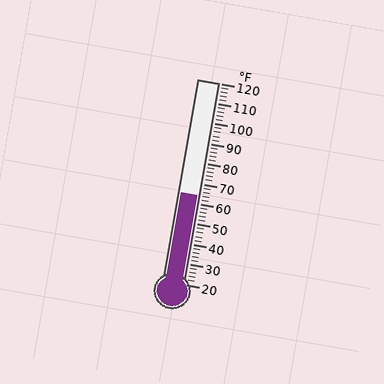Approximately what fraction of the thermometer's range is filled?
The thermometer is filled to approximately 45% of its range.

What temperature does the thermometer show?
The thermometer shows approximately 64°F.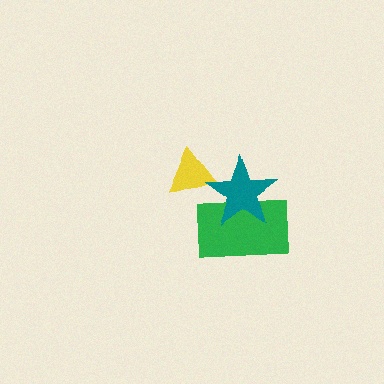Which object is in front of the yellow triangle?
The teal star is in front of the yellow triangle.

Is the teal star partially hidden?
No, no other shape covers it.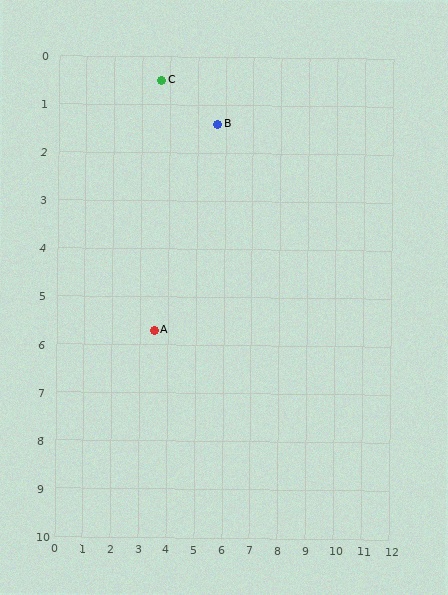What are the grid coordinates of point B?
Point B is at approximately (5.7, 1.4).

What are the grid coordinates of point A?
Point A is at approximately (3.5, 5.7).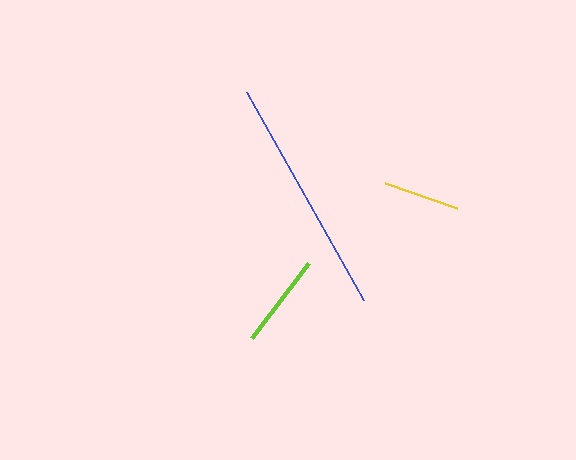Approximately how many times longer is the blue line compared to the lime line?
The blue line is approximately 2.5 times the length of the lime line.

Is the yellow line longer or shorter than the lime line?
The lime line is longer than the yellow line.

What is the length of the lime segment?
The lime segment is approximately 94 pixels long.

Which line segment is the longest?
The blue line is the longest at approximately 238 pixels.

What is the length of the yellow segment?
The yellow segment is approximately 76 pixels long.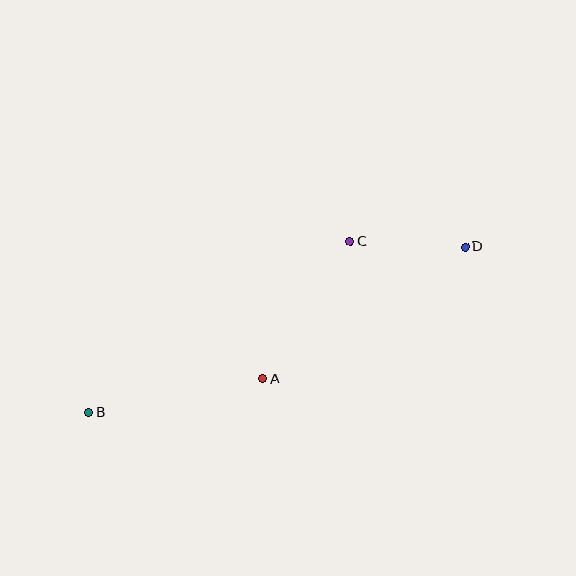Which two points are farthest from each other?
Points B and D are farthest from each other.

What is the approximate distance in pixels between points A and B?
The distance between A and B is approximately 177 pixels.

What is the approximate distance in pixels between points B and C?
The distance between B and C is approximately 312 pixels.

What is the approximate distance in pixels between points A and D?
The distance between A and D is approximately 241 pixels.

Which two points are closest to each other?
Points C and D are closest to each other.